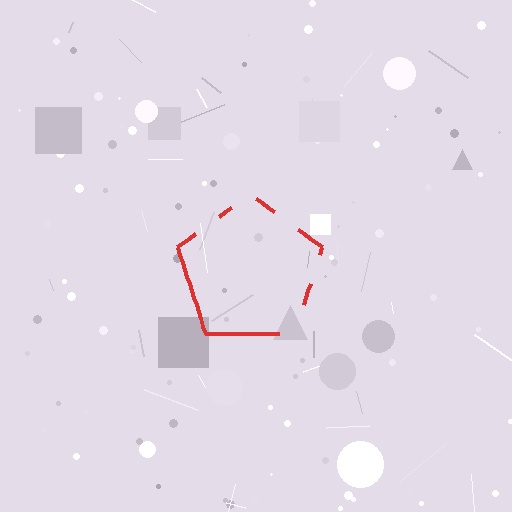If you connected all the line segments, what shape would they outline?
They would outline a pentagon.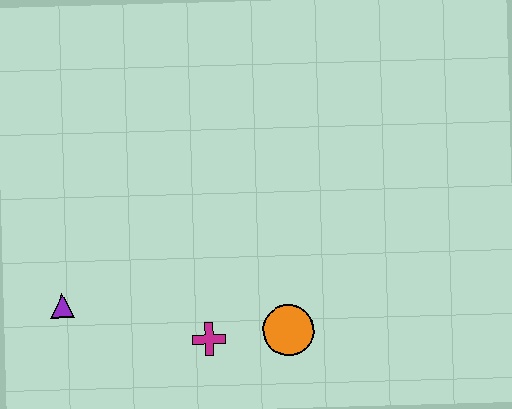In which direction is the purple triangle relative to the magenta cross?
The purple triangle is to the left of the magenta cross.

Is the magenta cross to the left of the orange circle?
Yes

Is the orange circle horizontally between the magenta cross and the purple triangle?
No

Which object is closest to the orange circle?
The magenta cross is closest to the orange circle.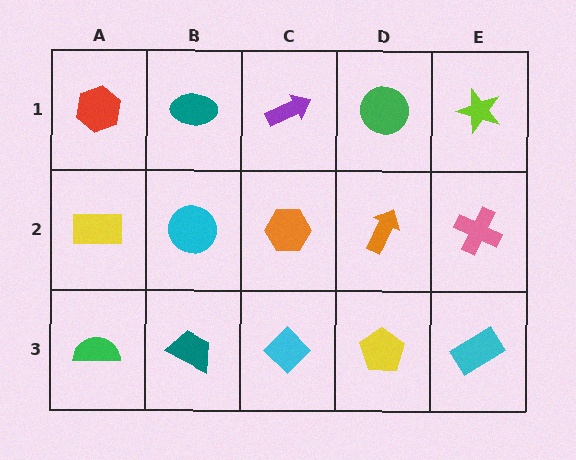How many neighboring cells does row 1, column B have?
3.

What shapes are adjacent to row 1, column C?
An orange hexagon (row 2, column C), a teal ellipse (row 1, column B), a green circle (row 1, column D).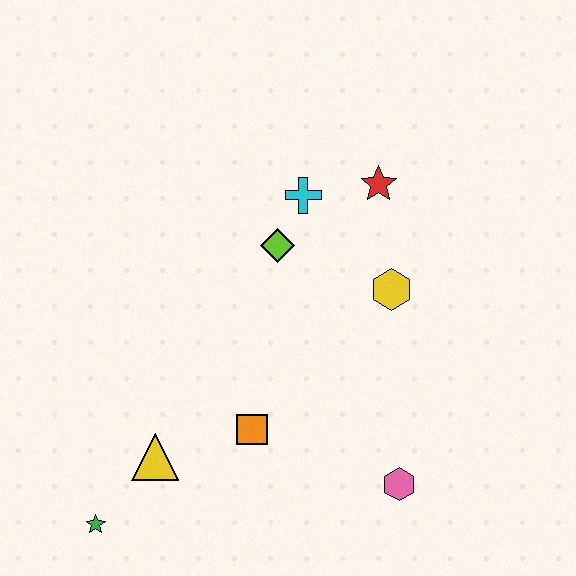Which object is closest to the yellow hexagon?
The red star is closest to the yellow hexagon.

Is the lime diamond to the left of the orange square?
No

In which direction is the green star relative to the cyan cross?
The green star is below the cyan cross.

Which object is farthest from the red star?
The green star is farthest from the red star.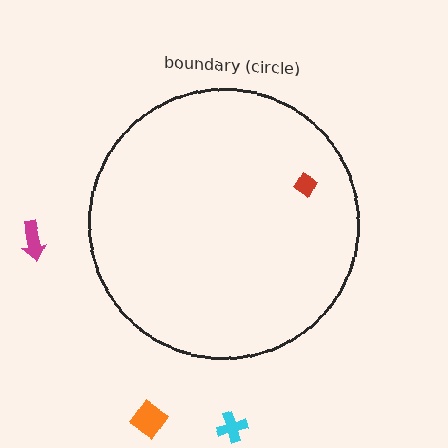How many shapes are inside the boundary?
1 inside, 3 outside.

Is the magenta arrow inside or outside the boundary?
Outside.